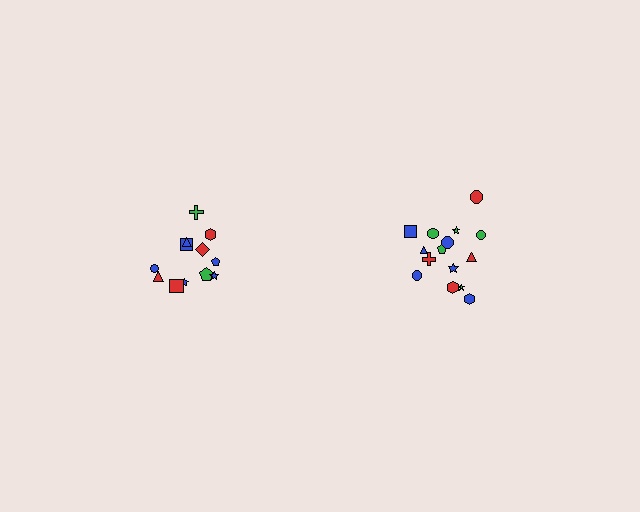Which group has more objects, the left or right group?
The right group.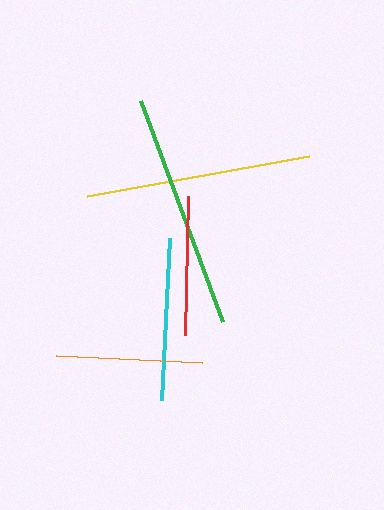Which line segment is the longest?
The green line is the longest at approximately 235 pixels.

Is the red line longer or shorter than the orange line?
The orange line is longer than the red line.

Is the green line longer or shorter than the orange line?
The green line is longer than the orange line.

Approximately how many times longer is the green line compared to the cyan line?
The green line is approximately 1.5 times the length of the cyan line.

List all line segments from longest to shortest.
From longest to shortest: green, yellow, cyan, orange, red.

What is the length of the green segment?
The green segment is approximately 235 pixels long.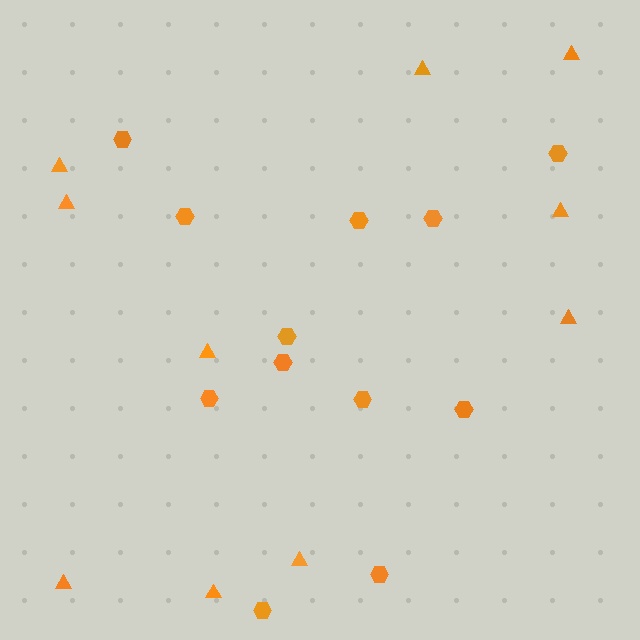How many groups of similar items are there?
There are 2 groups: one group of triangles (10) and one group of hexagons (12).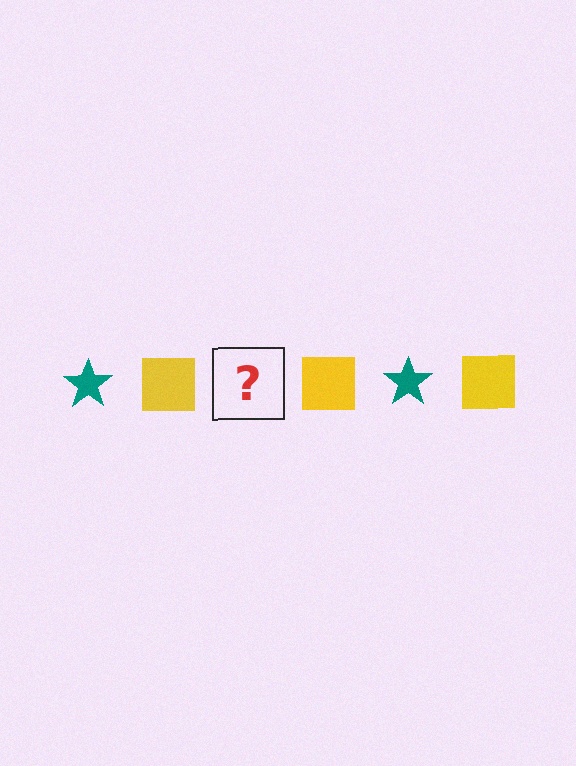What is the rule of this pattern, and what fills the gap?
The rule is that the pattern alternates between teal star and yellow square. The gap should be filled with a teal star.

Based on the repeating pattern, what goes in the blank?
The blank should be a teal star.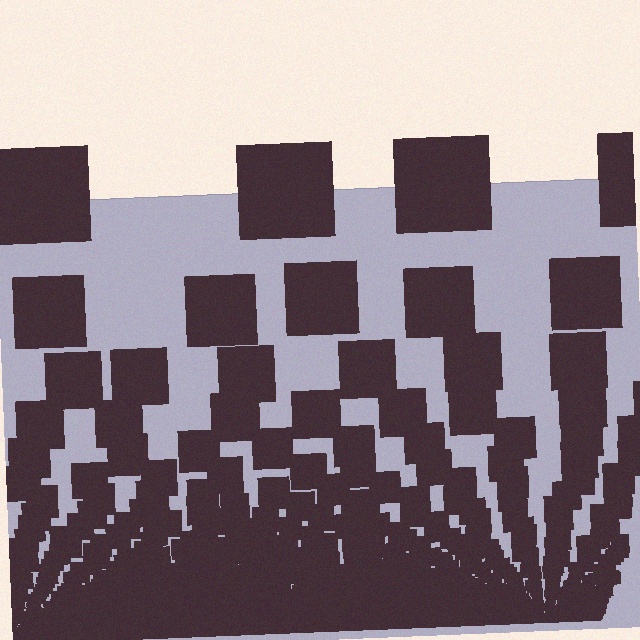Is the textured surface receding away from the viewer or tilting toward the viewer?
The surface appears to tilt toward the viewer. Texture elements get larger and sparser toward the top.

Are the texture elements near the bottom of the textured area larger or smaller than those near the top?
Smaller. The gradient is inverted — elements near the bottom are smaller and denser.